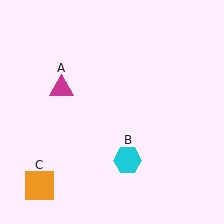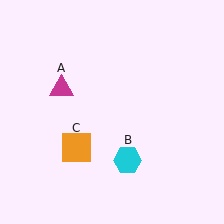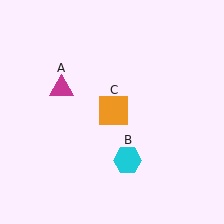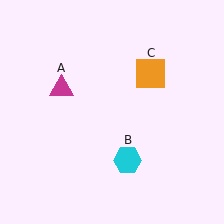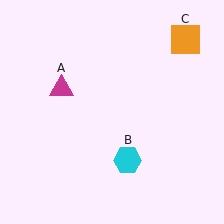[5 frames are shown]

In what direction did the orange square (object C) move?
The orange square (object C) moved up and to the right.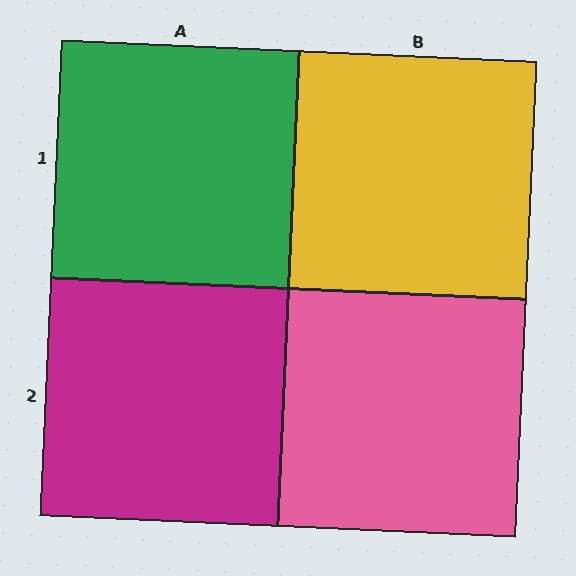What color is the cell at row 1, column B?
Yellow.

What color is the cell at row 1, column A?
Green.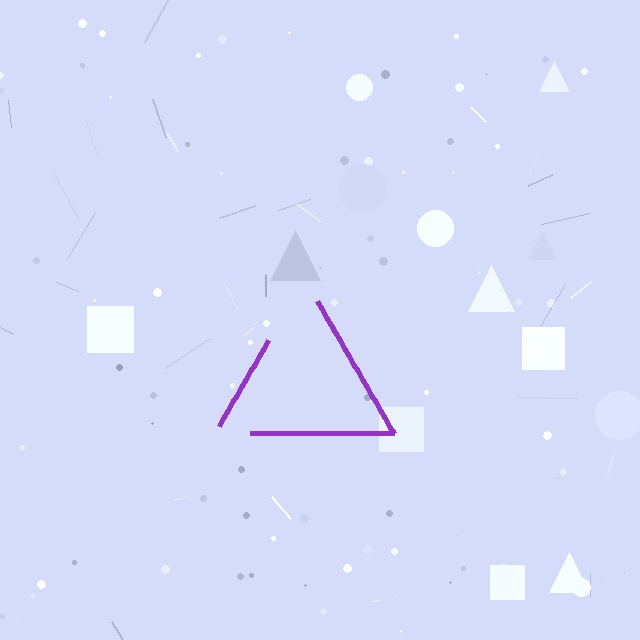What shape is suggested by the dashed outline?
The dashed outline suggests a triangle.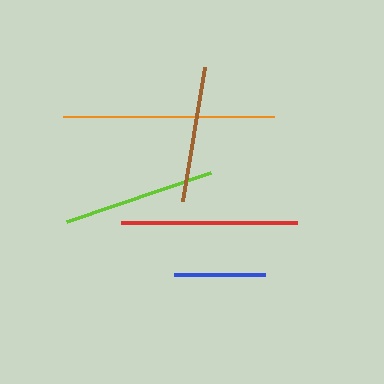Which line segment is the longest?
The orange line is the longest at approximately 211 pixels.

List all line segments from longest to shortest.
From longest to shortest: orange, red, lime, brown, blue.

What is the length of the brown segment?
The brown segment is approximately 136 pixels long.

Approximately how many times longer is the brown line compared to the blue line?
The brown line is approximately 1.5 times the length of the blue line.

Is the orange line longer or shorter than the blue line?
The orange line is longer than the blue line.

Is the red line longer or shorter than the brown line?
The red line is longer than the brown line.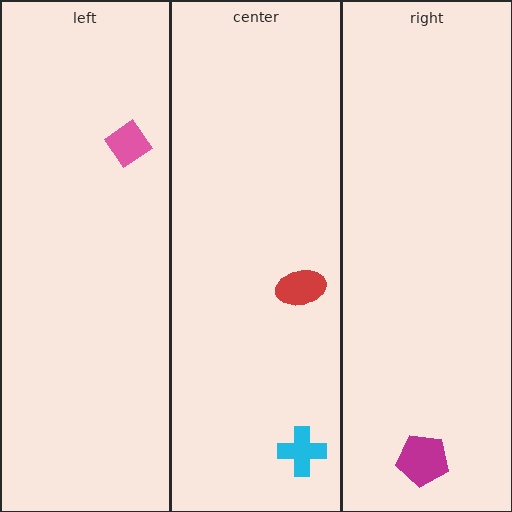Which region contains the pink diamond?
The left region.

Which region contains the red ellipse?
The center region.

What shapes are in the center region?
The red ellipse, the cyan cross.